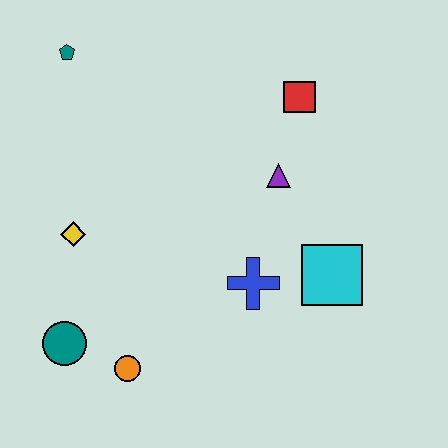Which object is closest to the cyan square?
The blue cross is closest to the cyan square.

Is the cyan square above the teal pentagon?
No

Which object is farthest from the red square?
The teal circle is farthest from the red square.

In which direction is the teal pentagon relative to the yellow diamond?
The teal pentagon is above the yellow diamond.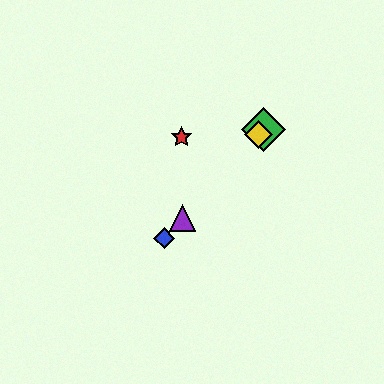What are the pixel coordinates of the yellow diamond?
The yellow diamond is at (259, 134).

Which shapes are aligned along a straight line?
The blue diamond, the green diamond, the yellow diamond, the purple triangle are aligned along a straight line.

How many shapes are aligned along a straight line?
4 shapes (the blue diamond, the green diamond, the yellow diamond, the purple triangle) are aligned along a straight line.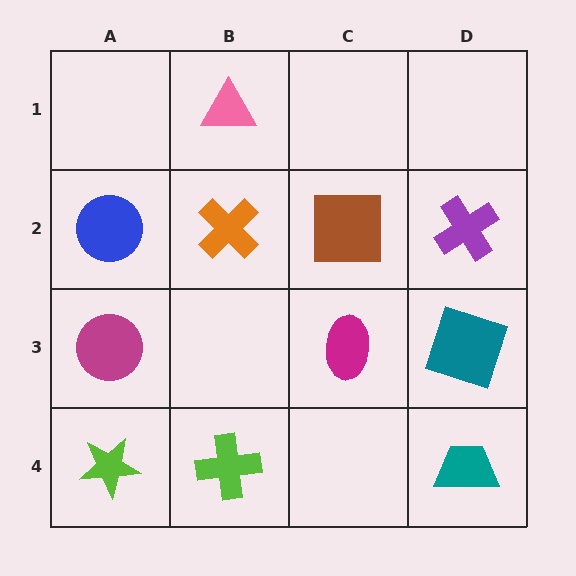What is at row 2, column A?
A blue circle.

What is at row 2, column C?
A brown square.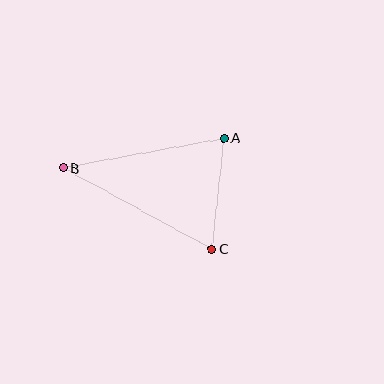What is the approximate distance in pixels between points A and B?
The distance between A and B is approximately 163 pixels.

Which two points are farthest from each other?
Points B and C are farthest from each other.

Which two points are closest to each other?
Points A and C are closest to each other.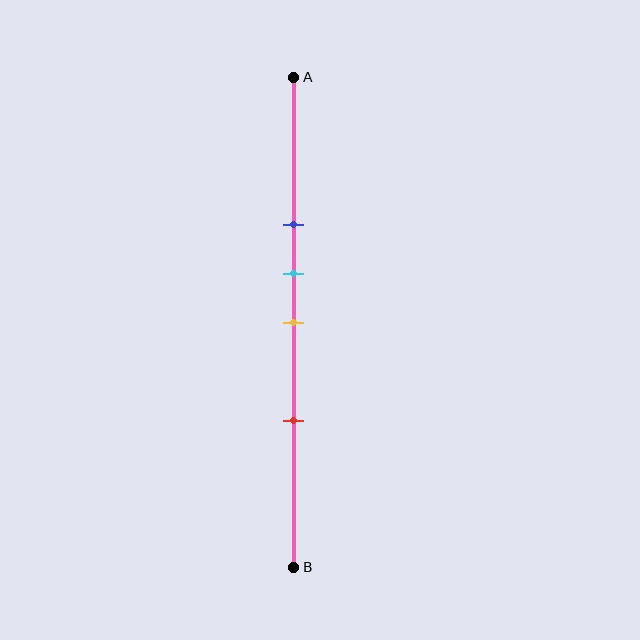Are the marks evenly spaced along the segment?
No, the marks are not evenly spaced.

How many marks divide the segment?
There are 4 marks dividing the segment.